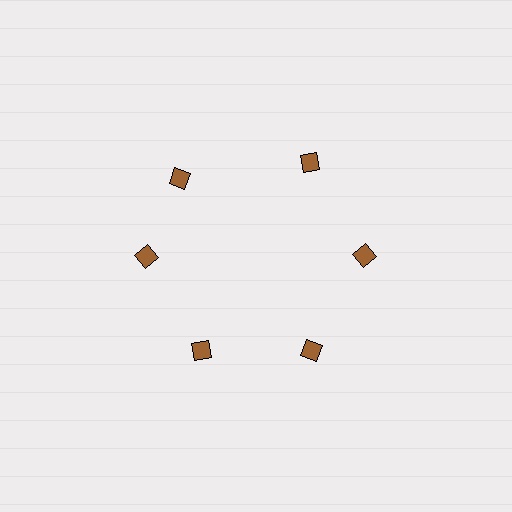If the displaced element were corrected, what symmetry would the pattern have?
It would have 6-fold rotational symmetry — the pattern would map onto itself every 60 degrees.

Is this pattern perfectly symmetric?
No. The 6 brown diamonds are arranged in a ring, but one element near the 11 o'clock position is rotated out of alignment along the ring, breaking the 6-fold rotational symmetry.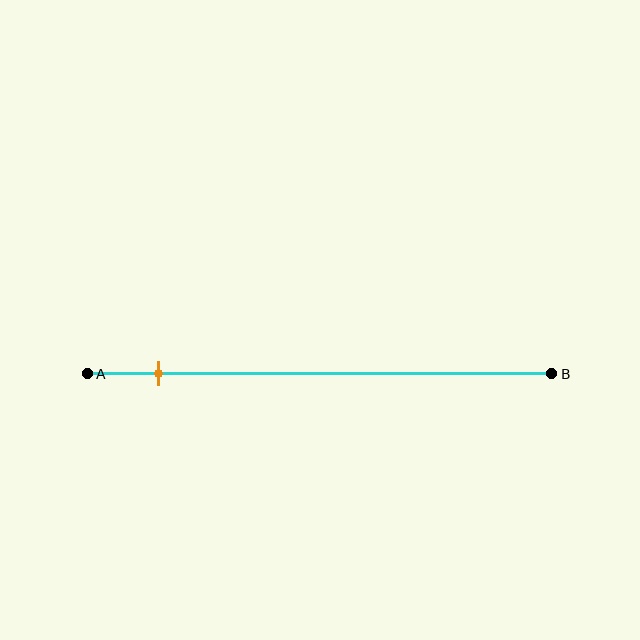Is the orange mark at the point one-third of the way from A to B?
No, the mark is at about 15% from A, not at the 33% one-third point.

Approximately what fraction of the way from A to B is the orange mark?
The orange mark is approximately 15% of the way from A to B.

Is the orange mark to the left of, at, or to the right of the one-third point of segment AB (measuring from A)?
The orange mark is to the left of the one-third point of segment AB.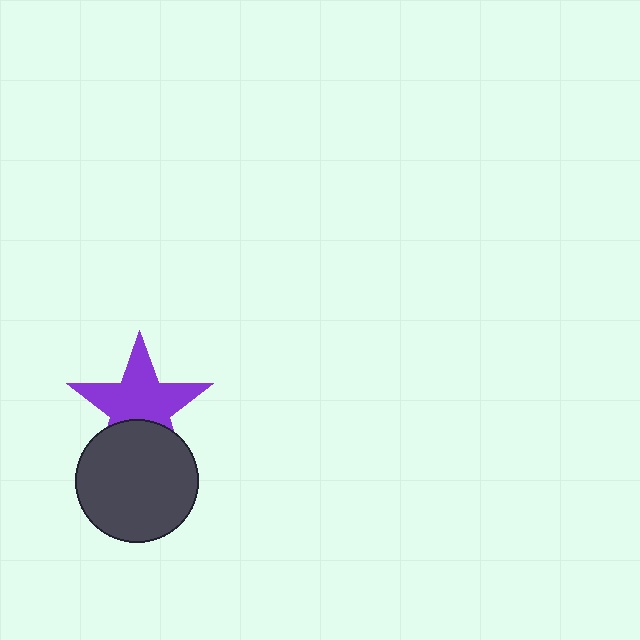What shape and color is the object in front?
The object in front is a dark gray circle.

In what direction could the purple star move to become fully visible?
The purple star could move up. That would shift it out from behind the dark gray circle entirely.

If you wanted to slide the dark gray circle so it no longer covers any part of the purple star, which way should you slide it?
Slide it down — that is the most direct way to separate the two shapes.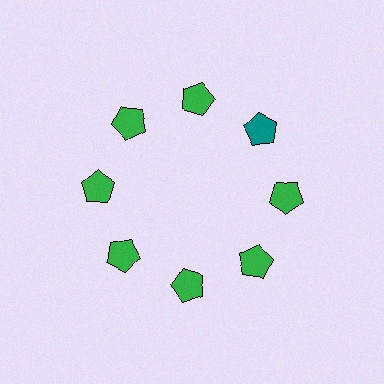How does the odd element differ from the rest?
It has a different color: teal instead of green.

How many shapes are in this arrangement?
There are 8 shapes arranged in a ring pattern.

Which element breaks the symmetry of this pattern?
The teal pentagon at roughly the 2 o'clock position breaks the symmetry. All other shapes are green pentagons.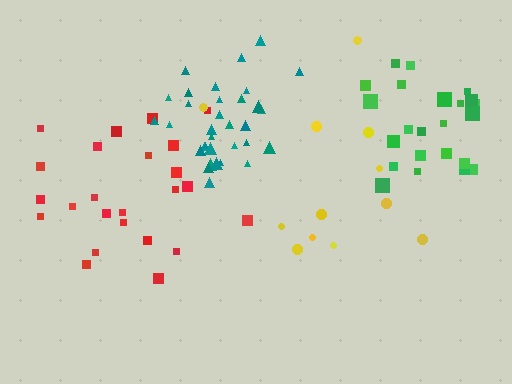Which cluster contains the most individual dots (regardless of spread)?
Teal (34).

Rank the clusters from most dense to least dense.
teal, green, red, yellow.